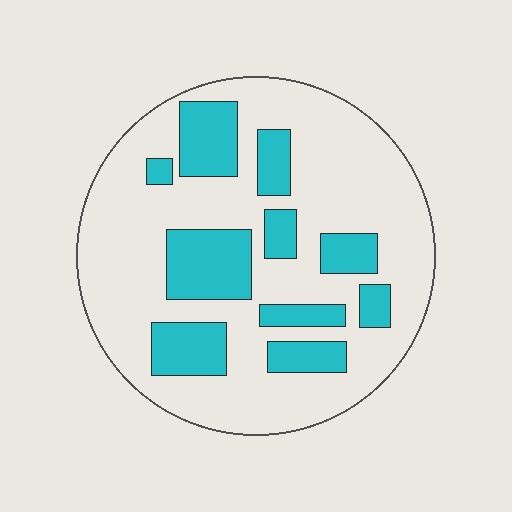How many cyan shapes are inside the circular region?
10.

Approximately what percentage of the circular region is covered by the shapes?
Approximately 25%.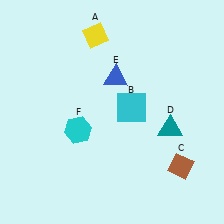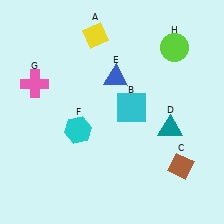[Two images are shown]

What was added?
A pink cross (G), a lime circle (H) were added in Image 2.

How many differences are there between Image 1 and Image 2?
There are 2 differences between the two images.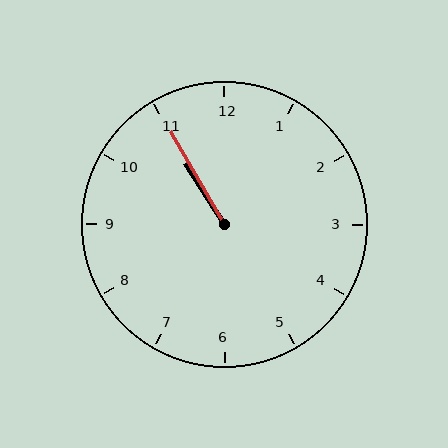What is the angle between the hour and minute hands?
Approximately 2 degrees.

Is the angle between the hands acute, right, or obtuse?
It is acute.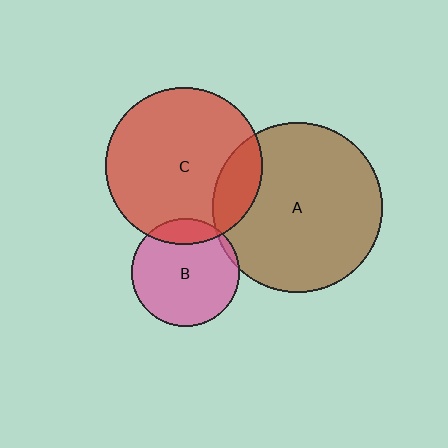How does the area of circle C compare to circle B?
Approximately 2.1 times.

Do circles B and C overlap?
Yes.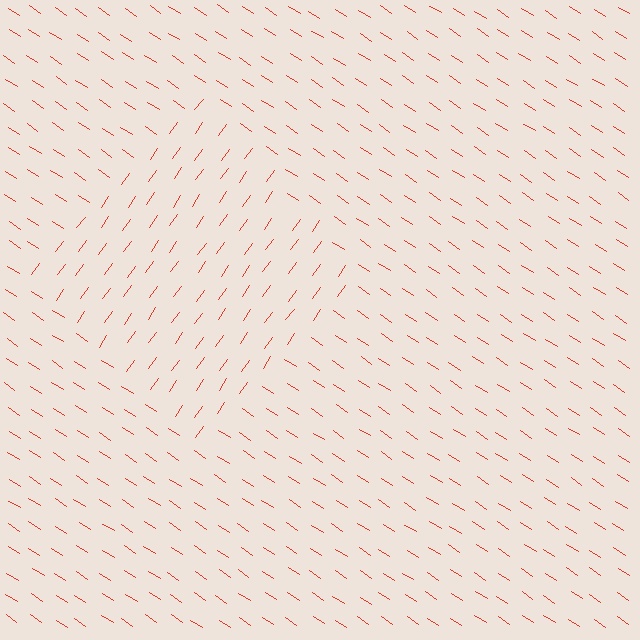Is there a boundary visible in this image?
Yes, there is a texture boundary formed by a change in line orientation.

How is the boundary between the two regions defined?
The boundary is defined purely by a change in line orientation (approximately 88 degrees difference). All lines are the same color and thickness.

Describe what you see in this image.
The image is filled with small red line segments. A diamond region in the image has lines oriented differently from the surrounding lines, creating a visible texture boundary.